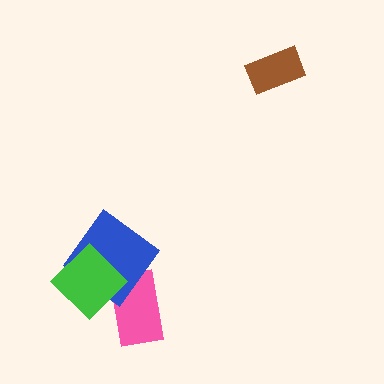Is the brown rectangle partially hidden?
No, no other shape covers it.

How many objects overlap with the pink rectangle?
2 objects overlap with the pink rectangle.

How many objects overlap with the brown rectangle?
0 objects overlap with the brown rectangle.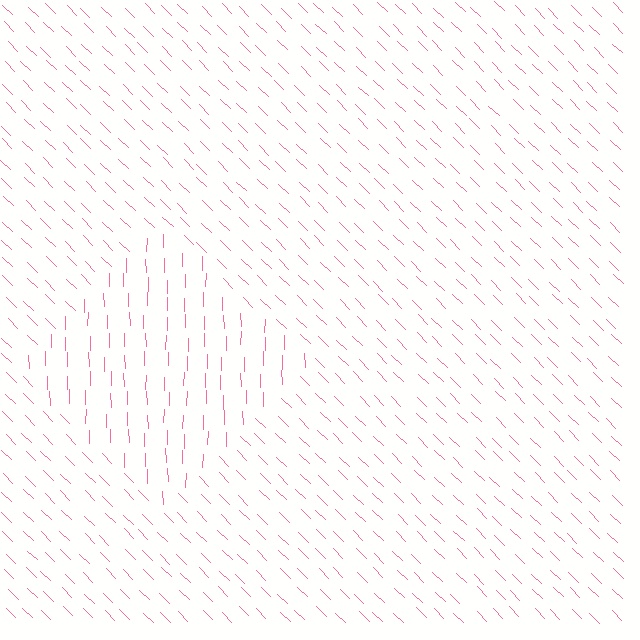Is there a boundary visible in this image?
Yes, there is a texture boundary formed by a change in line orientation.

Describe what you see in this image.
The image is filled with small pink line segments. A diamond region in the image has lines oriented differently from the surrounding lines, creating a visible texture boundary.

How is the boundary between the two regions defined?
The boundary is defined purely by a change in line orientation (approximately 45 degrees difference). All lines are the same color and thickness.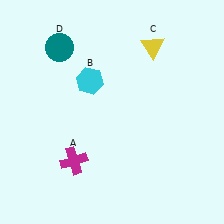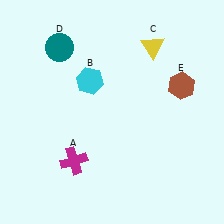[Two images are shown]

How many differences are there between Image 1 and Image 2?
There is 1 difference between the two images.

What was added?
A brown hexagon (E) was added in Image 2.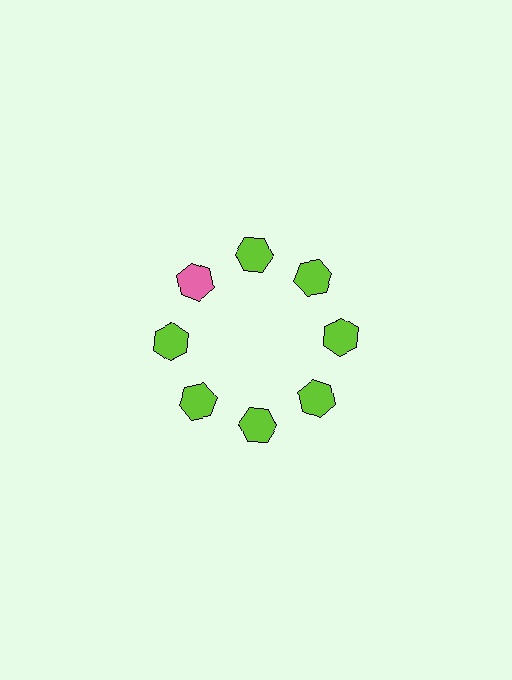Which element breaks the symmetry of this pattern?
The pink hexagon at roughly the 10 o'clock position breaks the symmetry. All other shapes are lime hexagons.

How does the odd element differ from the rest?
It has a different color: pink instead of lime.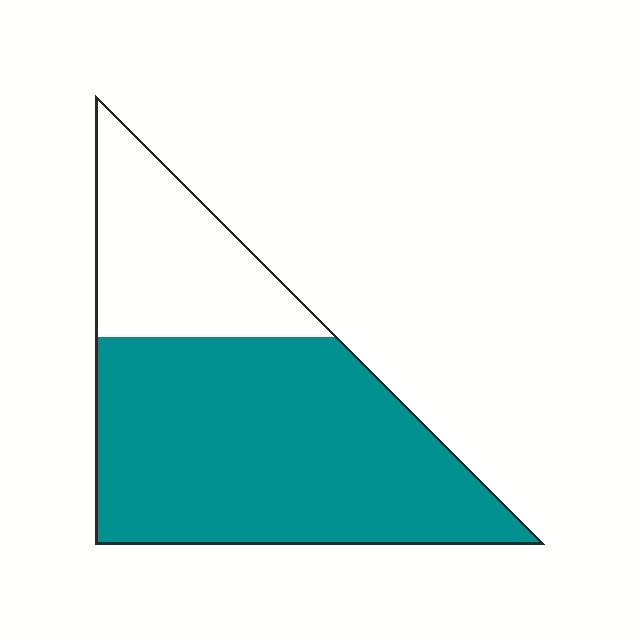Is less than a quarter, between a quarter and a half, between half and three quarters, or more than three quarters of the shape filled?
Between half and three quarters.